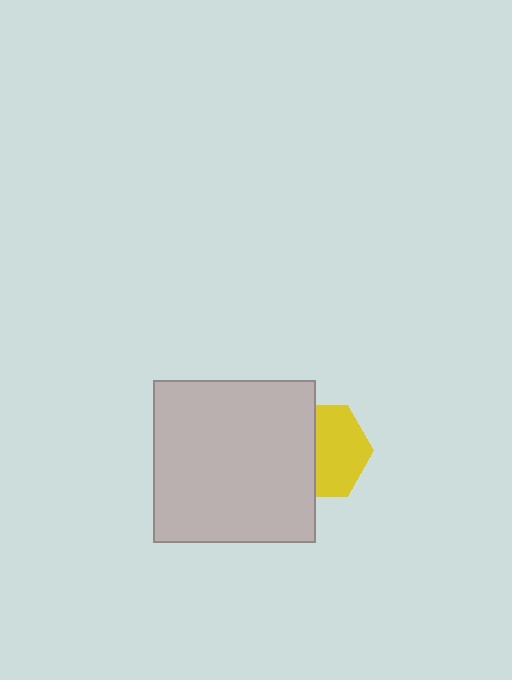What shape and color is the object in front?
The object in front is a light gray square.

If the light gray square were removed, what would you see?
You would see the complete yellow hexagon.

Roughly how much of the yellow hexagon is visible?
About half of it is visible (roughly 57%).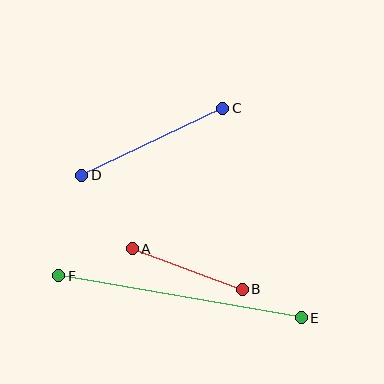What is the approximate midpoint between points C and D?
The midpoint is at approximately (152, 142) pixels.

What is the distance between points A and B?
The distance is approximately 117 pixels.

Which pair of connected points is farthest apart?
Points E and F are farthest apart.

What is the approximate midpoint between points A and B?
The midpoint is at approximately (187, 269) pixels.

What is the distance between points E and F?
The distance is approximately 246 pixels.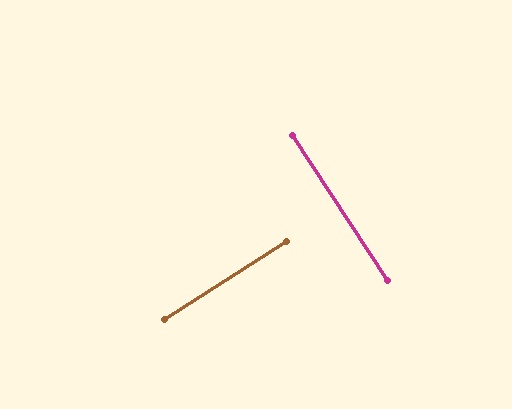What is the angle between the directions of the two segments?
Approximately 89 degrees.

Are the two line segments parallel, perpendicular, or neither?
Perpendicular — they meet at approximately 89°.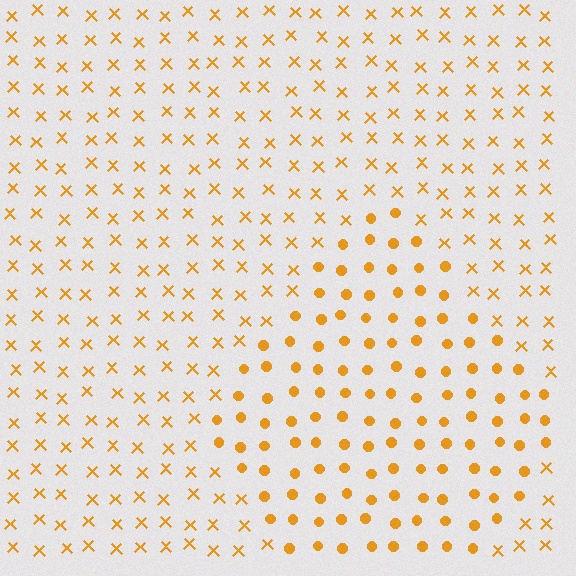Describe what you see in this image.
The image is filled with small orange elements arranged in a uniform grid. A diamond-shaped region contains circles, while the surrounding area contains X marks. The boundary is defined purely by the change in element shape.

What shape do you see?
I see a diamond.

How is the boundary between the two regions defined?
The boundary is defined by a change in element shape: circles inside vs. X marks outside. All elements share the same color and spacing.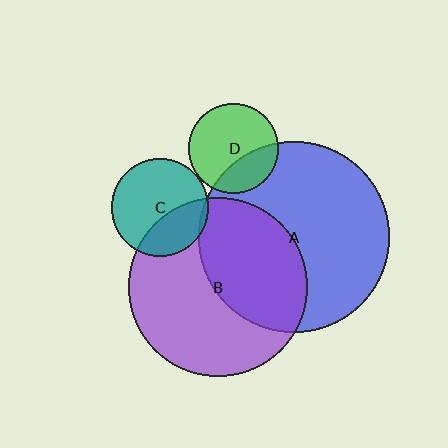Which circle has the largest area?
Circle A (blue).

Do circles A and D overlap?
Yes.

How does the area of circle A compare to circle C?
Approximately 3.8 times.